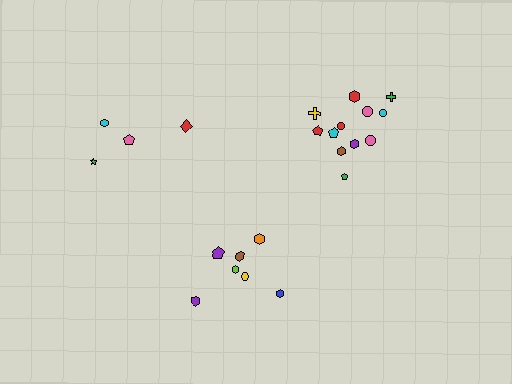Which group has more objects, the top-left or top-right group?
The top-right group.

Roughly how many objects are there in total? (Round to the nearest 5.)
Roughly 25 objects in total.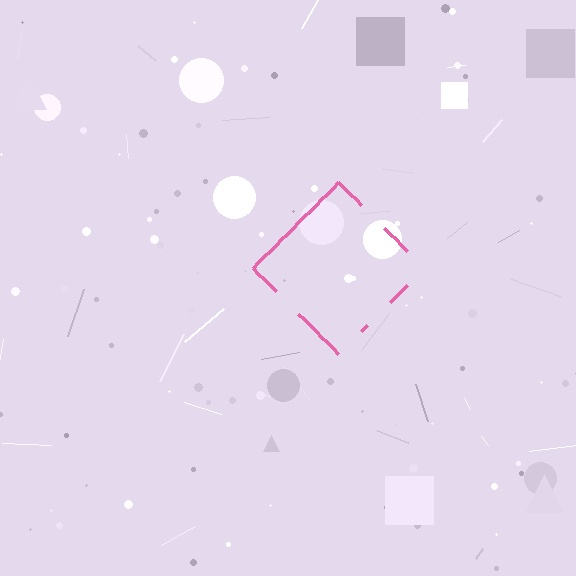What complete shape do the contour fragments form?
The contour fragments form a diamond.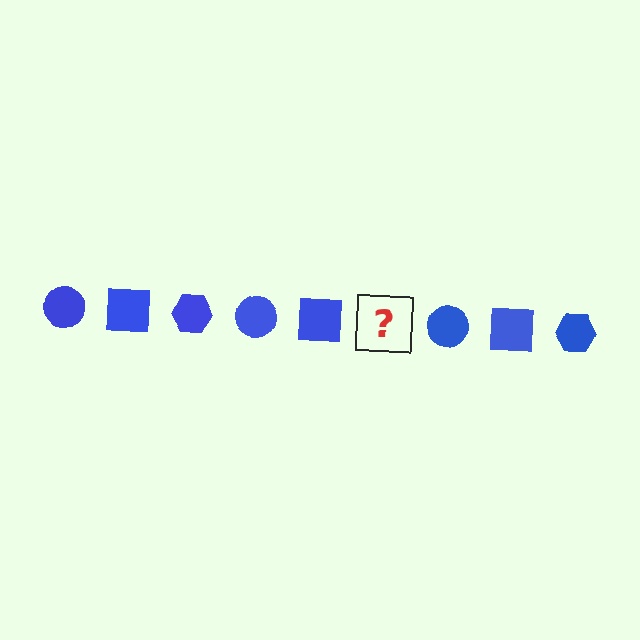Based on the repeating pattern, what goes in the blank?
The blank should be a blue hexagon.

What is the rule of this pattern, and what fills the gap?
The rule is that the pattern cycles through circle, square, hexagon shapes in blue. The gap should be filled with a blue hexagon.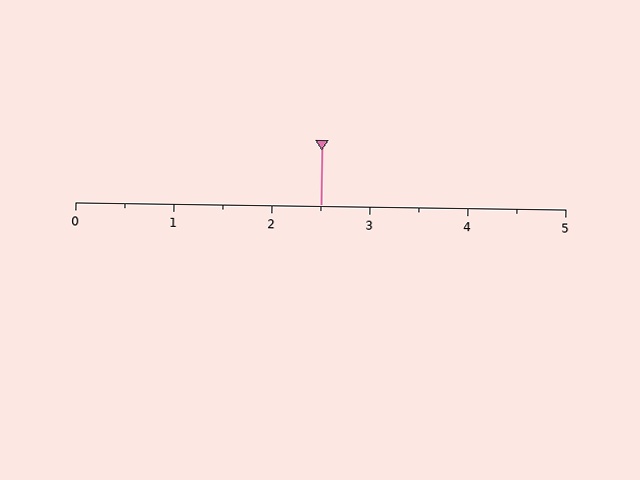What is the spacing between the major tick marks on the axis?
The major ticks are spaced 1 apart.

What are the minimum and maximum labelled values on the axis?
The axis runs from 0 to 5.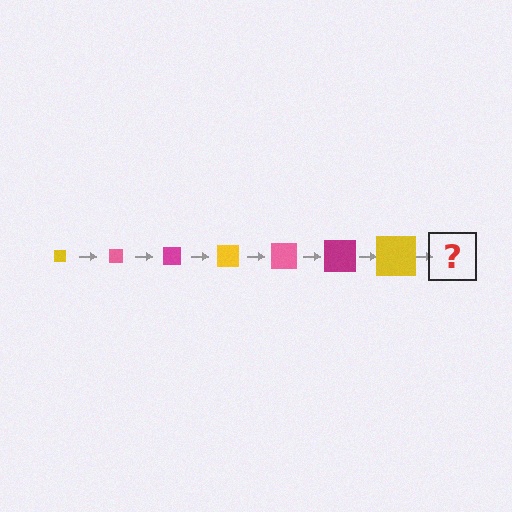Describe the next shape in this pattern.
It should be a pink square, larger than the previous one.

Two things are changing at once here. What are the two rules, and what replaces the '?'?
The two rules are that the square grows larger each step and the color cycles through yellow, pink, and magenta. The '?' should be a pink square, larger than the previous one.